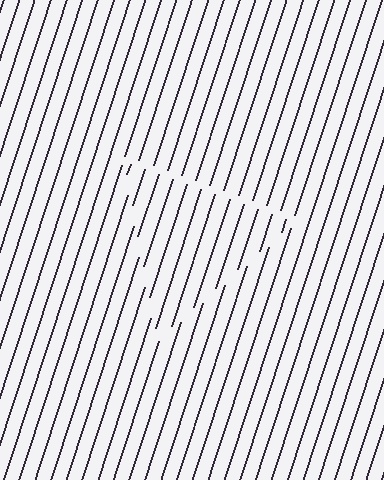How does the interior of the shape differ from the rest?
The interior of the shape contains the same grating, shifted by half a period — the contour is defined by the phase discontinuity where line-ends from the inner and outer gratings abut.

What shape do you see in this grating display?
An illusory triangle. The interior of the shape contains the same grating, shifted by half a period — the contour is defined by the phase discontinuity where line-ends from the inner and outer gratings abut.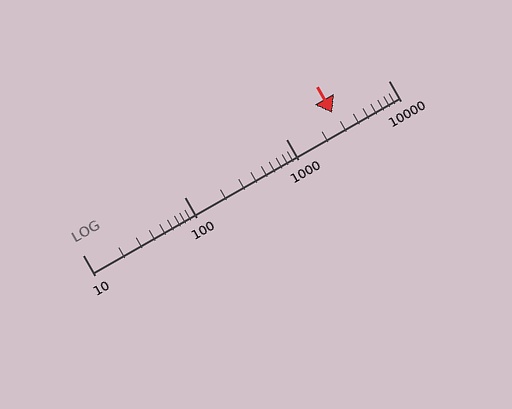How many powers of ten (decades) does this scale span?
The scale spans 3 decades, from 10 to 10000.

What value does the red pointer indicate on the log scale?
The pointer indicates approximately 2800.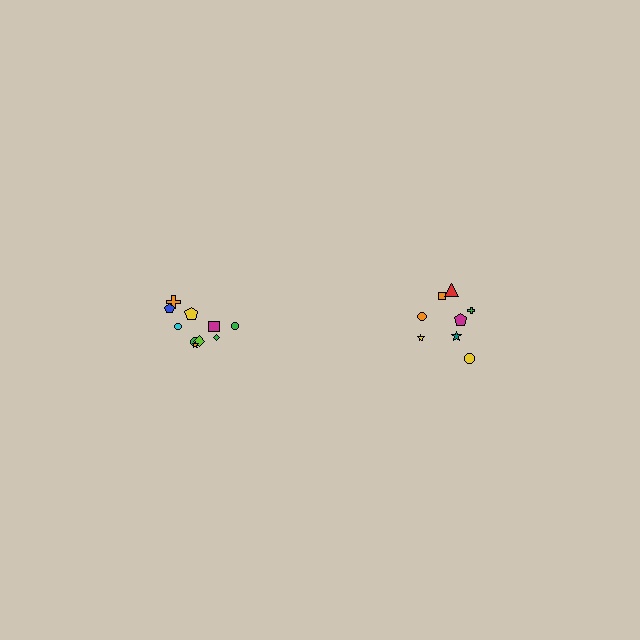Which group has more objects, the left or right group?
The left group.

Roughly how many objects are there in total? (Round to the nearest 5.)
Roughly 20 objects in total.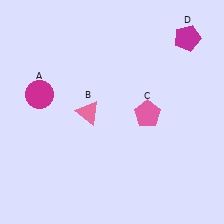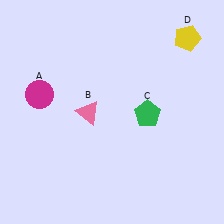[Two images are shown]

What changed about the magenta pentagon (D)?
In Image 1, D is magenta. In Image 2, it changed to yellow.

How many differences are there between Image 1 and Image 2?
There are 2 differences between the two images.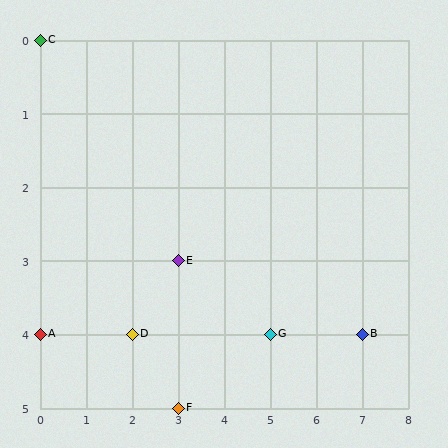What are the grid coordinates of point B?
Point B is at grid coordinates (7, 4).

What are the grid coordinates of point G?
Point G is at grid coordinates (5, 4).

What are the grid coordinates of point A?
Point A is at grid coordinates (0, 4).